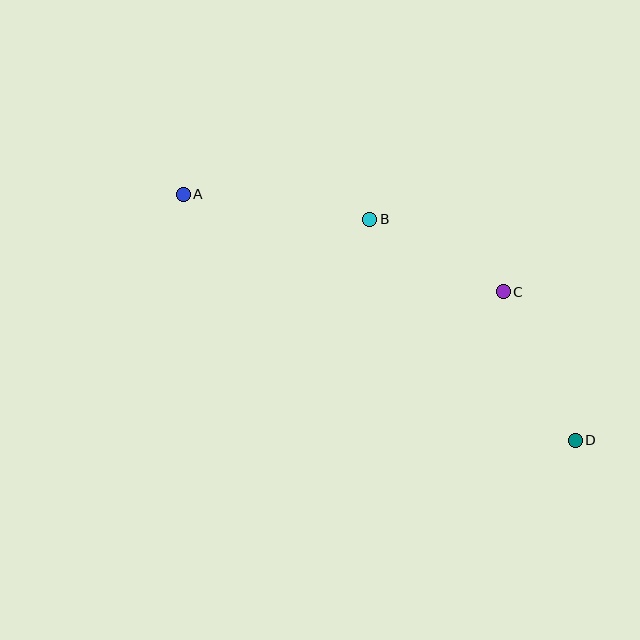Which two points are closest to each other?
Points B and C are closest to each other.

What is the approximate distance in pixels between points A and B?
The distance between A and B is approximately 188 pixels.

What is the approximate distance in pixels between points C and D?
The distance between C and D is approximately 165 pixels.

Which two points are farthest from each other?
Points A and D are farthest from each other.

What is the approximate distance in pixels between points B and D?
The distance between B and D is approximately 302 pixels.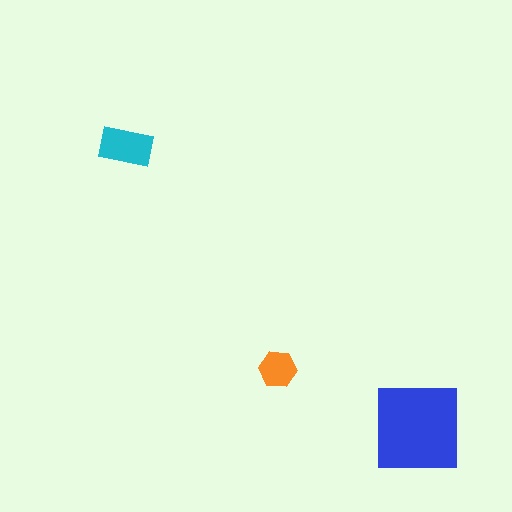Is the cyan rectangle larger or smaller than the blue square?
Smaller.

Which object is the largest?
The blue square.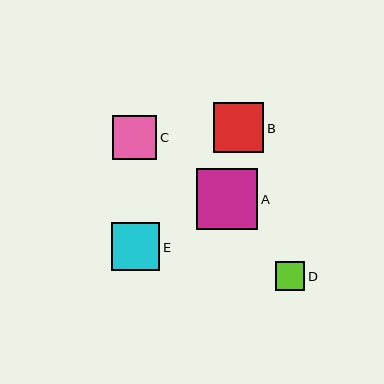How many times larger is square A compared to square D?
Square A is approximately 2.2 times the size of square D.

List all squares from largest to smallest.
From largest to smallest: A, B, E, C, D.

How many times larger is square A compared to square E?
Square A is approximately 1.3 times the size of square E.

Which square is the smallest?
Square D is the smallest with a size of approximately 29 pixels.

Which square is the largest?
Square A is the largest with a size of approximately 62 pixels.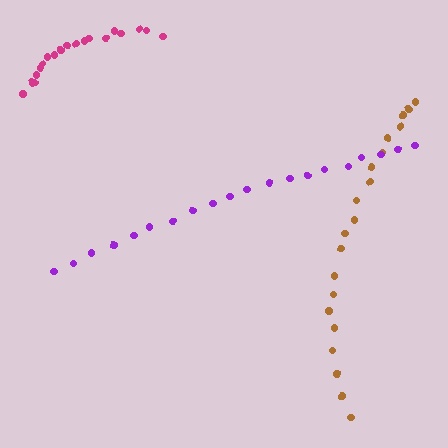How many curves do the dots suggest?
There are 3 distinct paths.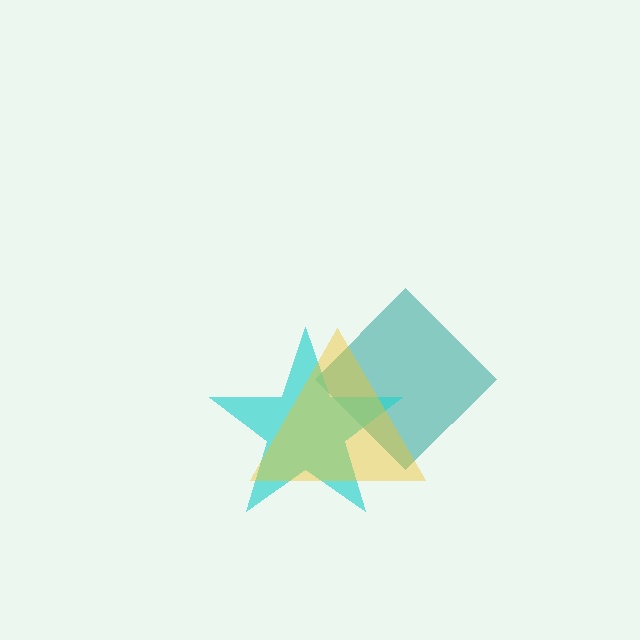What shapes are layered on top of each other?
The layered shapes are: a teal diamond, a cyan star, a yellow triangle.